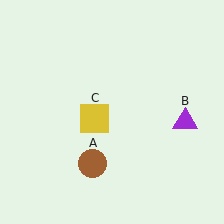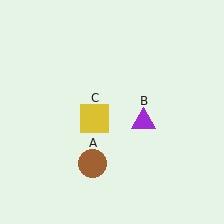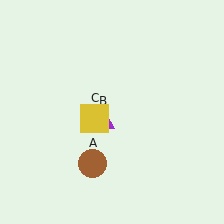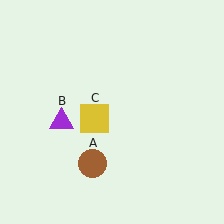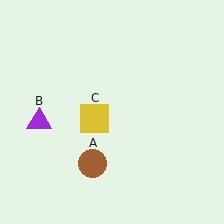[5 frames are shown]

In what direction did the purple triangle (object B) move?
The purple triangle (object B) moved left.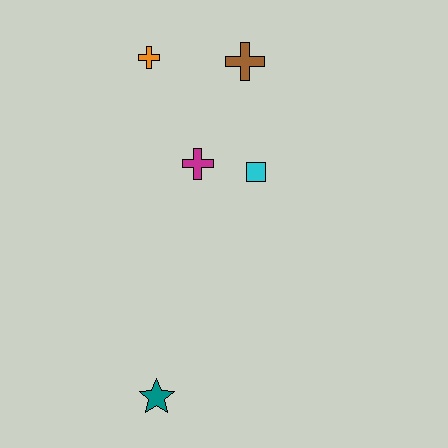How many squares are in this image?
There is 1 square.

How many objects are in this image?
There are 5 objects.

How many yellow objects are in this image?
There are no yellow objects.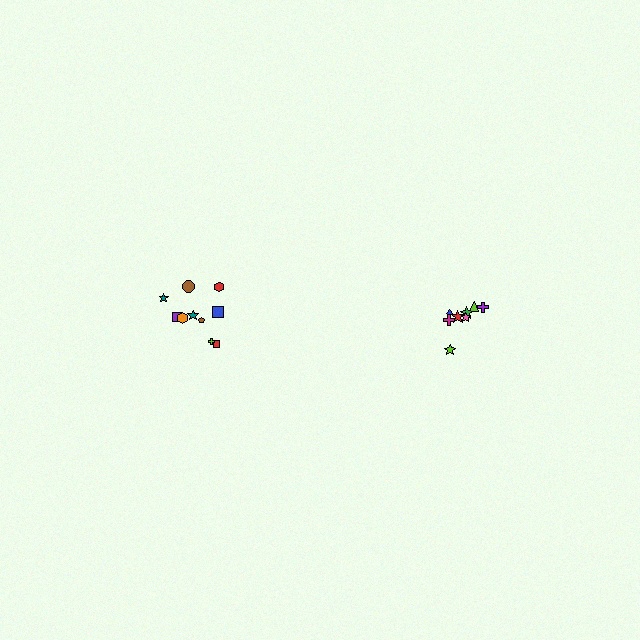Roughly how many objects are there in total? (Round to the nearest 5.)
Roughly 20 objects in total.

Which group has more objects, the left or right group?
The left group.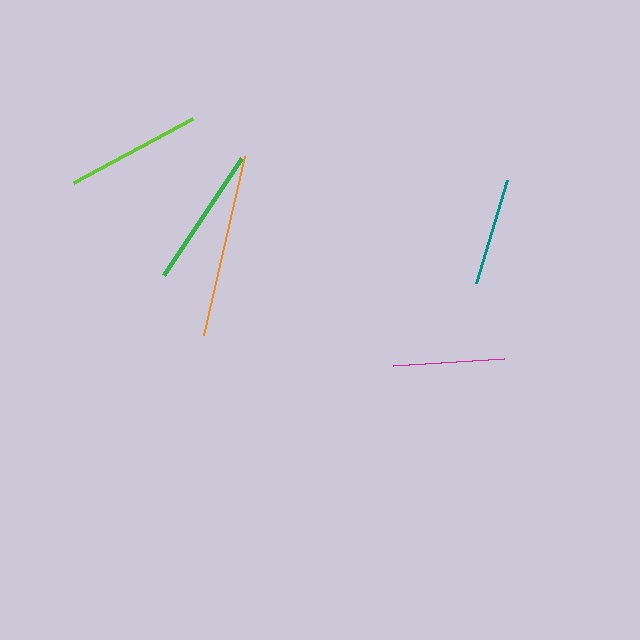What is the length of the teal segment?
The teal segment is approximately 108 pixels long.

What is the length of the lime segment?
The lime segment is approximately 135 pixels long.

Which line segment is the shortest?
The teal line is the shortest at approximately 108 pixels.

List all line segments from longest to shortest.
From longest to shortest: orange, green, lime, magenta, teal.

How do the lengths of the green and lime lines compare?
The green and lime lines are approximately the same length.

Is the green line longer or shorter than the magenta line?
The green line is longer than the magenta line.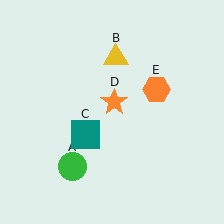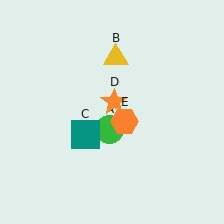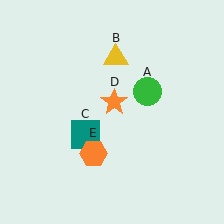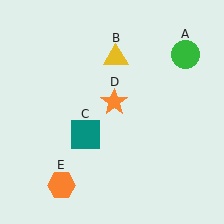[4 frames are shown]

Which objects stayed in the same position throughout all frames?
Yellow triangle (object B) and teal square (object C) and orange star (object D) remained stationary.